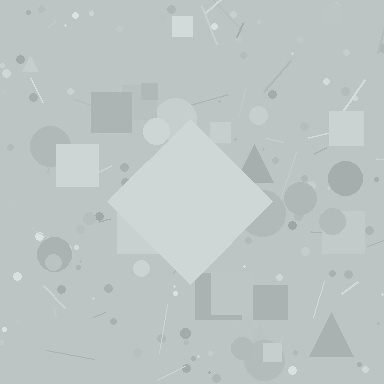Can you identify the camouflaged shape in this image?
The camouflaged shape is a diamond.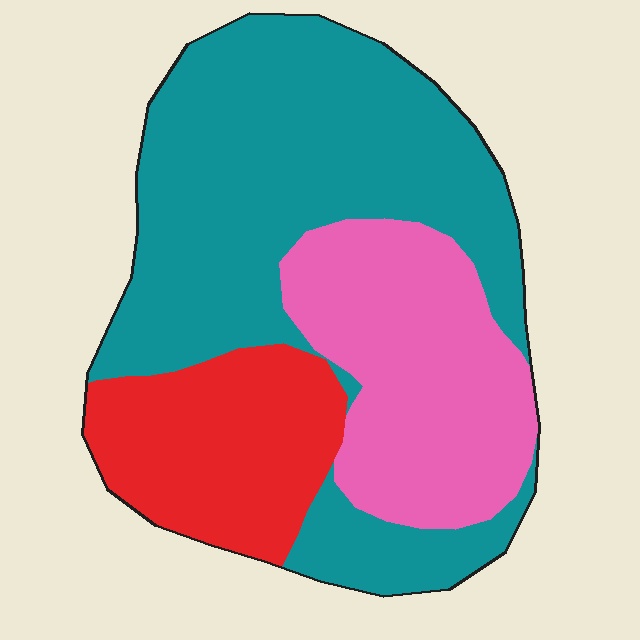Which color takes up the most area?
Teal, at roughly 55%.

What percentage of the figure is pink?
Pink covers 27% of the figure.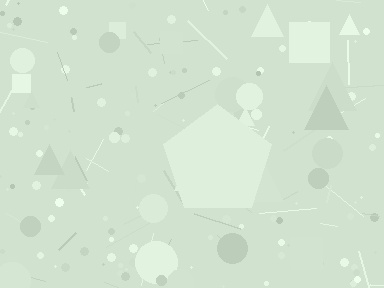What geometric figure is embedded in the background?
A pentagon is embedded in the background.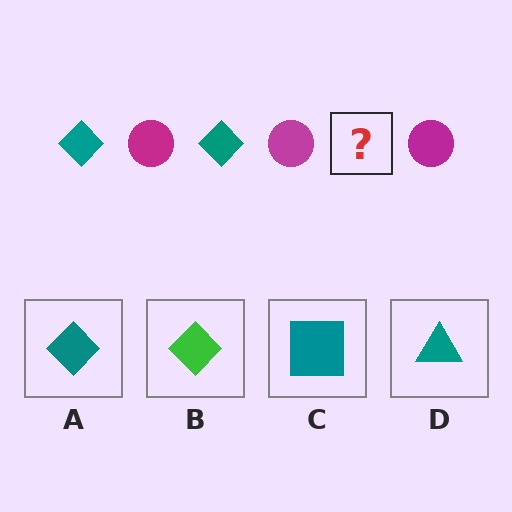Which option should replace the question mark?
Option A.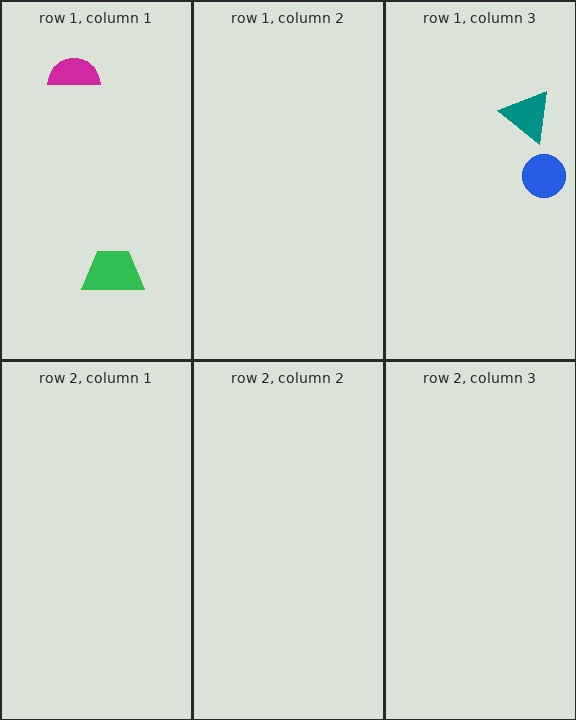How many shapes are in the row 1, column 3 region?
2.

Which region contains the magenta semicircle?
The row 1, column 1 region.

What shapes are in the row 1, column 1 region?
The magenta semicircle, the green trapezoid.